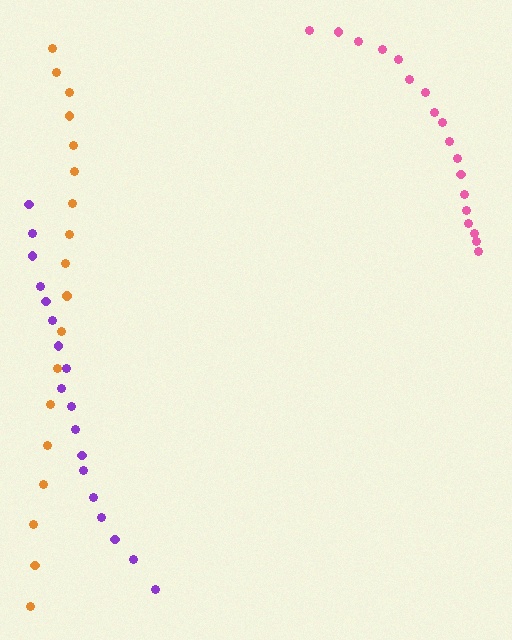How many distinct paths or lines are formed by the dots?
There are 3 distinct paths.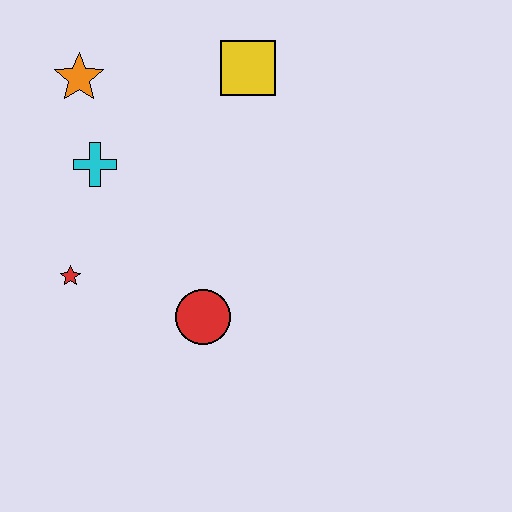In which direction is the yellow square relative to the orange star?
The yellow square is to the right of the orange star.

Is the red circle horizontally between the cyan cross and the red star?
No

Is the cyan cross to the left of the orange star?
No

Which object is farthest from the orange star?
The red circle is farthest from the orange star.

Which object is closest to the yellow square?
The orange star is closest to the yellow square.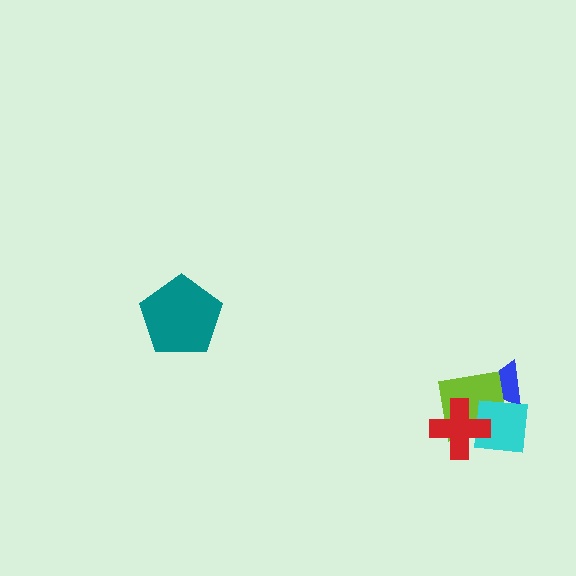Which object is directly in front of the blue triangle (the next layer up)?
The lime square is directly in front of the blue triangle.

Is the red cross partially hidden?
No, no other shape covers it.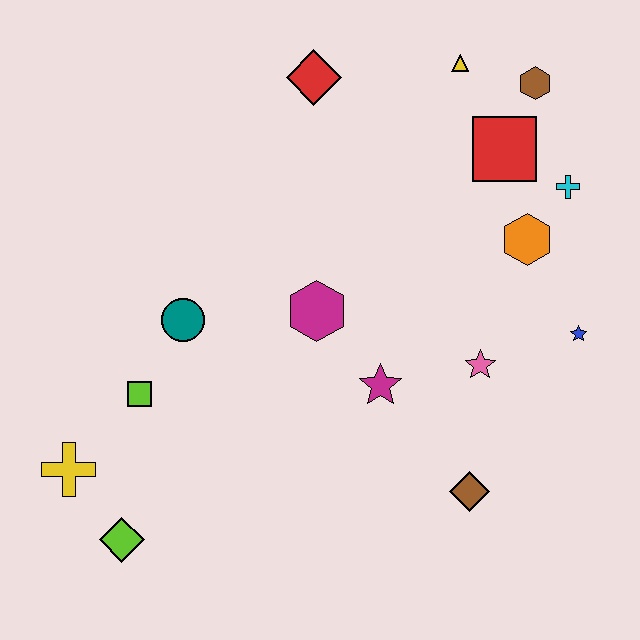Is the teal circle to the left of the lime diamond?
No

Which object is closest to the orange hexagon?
The cyan cross is closest to the orange hexagon.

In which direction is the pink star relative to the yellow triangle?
The pink star is below the yellow triangle.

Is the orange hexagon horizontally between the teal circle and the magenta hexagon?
No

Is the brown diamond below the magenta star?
Yes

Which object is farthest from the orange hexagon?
The yellow cross is farthest from the orange hexagon.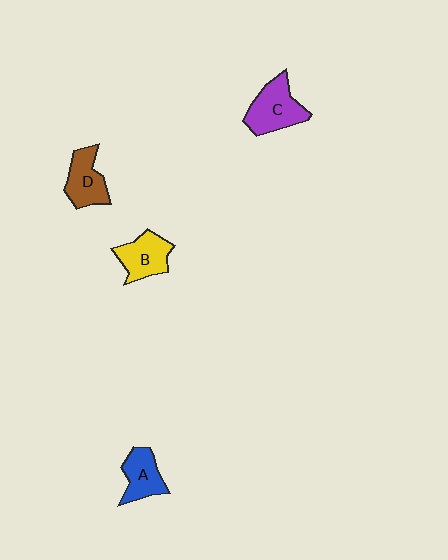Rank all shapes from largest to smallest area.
From largest to smallest: C (purple), B (yellow), D (brown), A (blue).